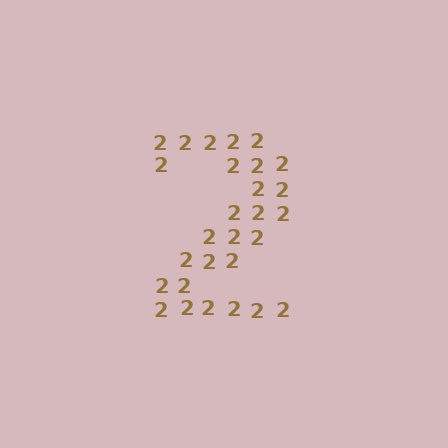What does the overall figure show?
The overall figure shows the digit 2.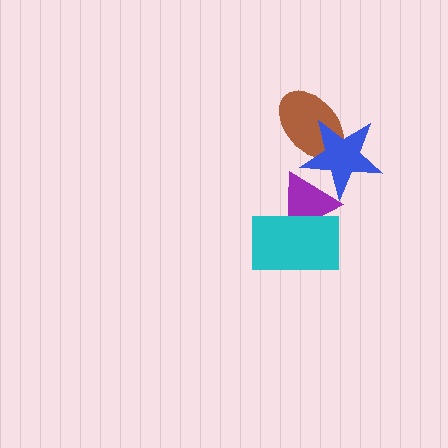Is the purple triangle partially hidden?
Yes, it is partially covered by another shape.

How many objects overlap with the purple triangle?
2 objects overlap with the purple triangle.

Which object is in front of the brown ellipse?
The blue star is in front of the brown ellipse.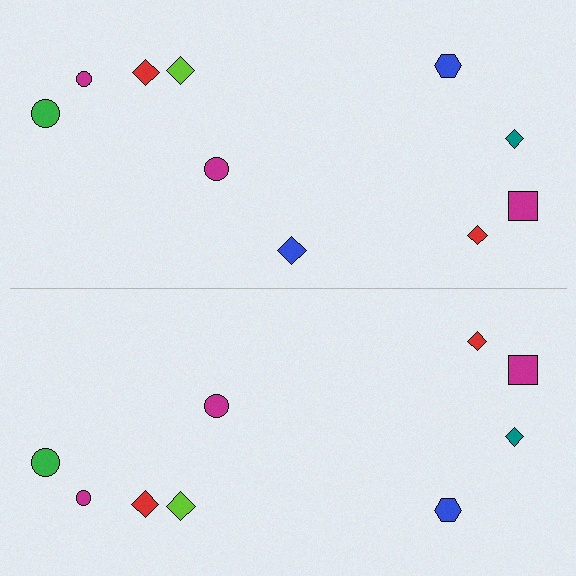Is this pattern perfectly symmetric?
No, the pattern is not perfectly symmetric. A blue diamond is missing from the bottom side.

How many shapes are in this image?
There are 19 shapes in this image.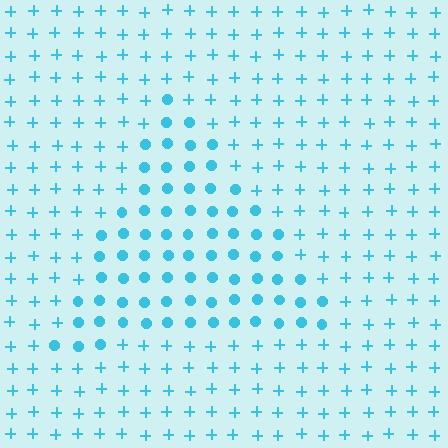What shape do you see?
I see a triangle.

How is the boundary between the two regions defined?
The boundary is defined by a change in element shape: circles inside vs. plus signs outside. All elements share the same color and spacing.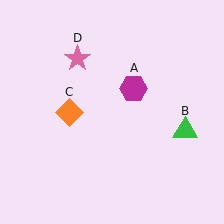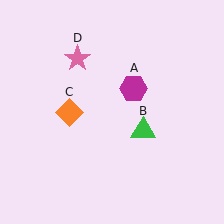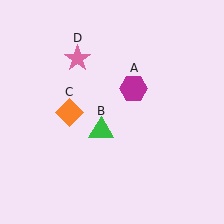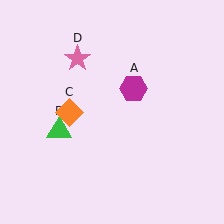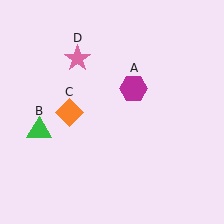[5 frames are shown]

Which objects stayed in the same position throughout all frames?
Magenta hexagon (object A) and orange diamond (object C) and pink star (object D) remained stationary.